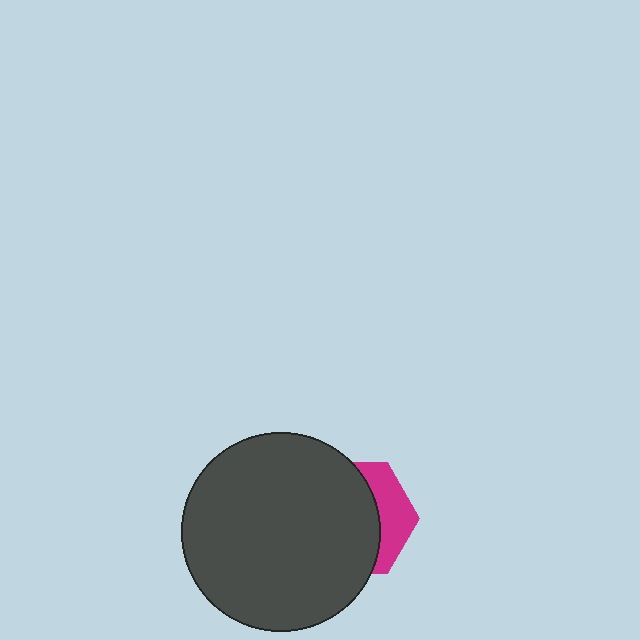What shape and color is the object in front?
The object in front is a dark gray circle.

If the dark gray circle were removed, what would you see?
You would see the complete magenta hexagon.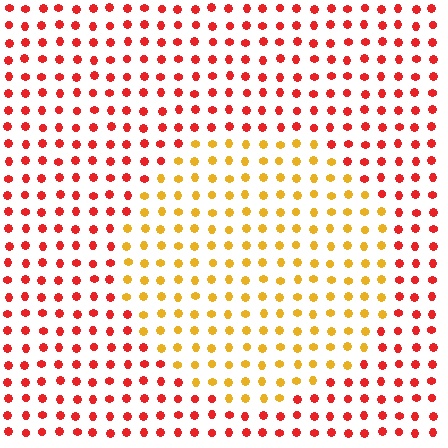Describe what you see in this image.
The image is filled with small red elements in a uniform arrangement. A circle-shaped region is visible where the elements are tinted to a slightly different hue, forming a subtle color boundary.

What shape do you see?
I see a circle.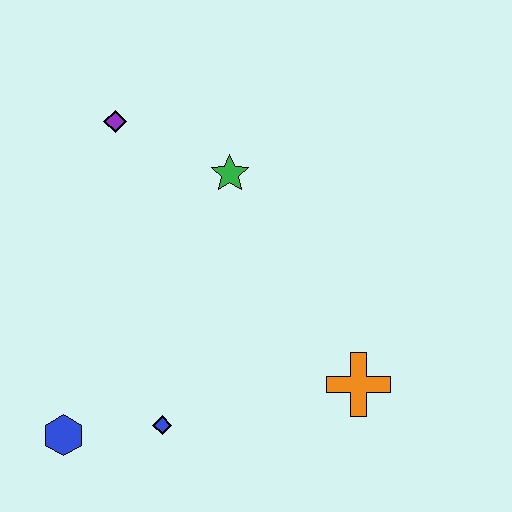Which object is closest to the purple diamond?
The green star is closest to the purple diamond.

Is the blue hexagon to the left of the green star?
Yes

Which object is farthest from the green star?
The blue hexagon is farthest from the green star.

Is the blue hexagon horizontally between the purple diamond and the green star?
No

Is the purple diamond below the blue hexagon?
No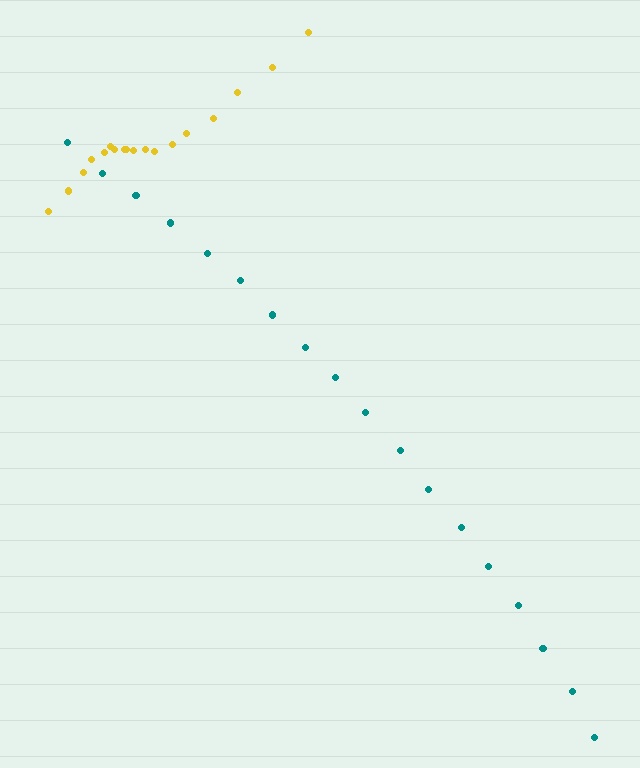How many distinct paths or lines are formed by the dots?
There are 2 distinct paths.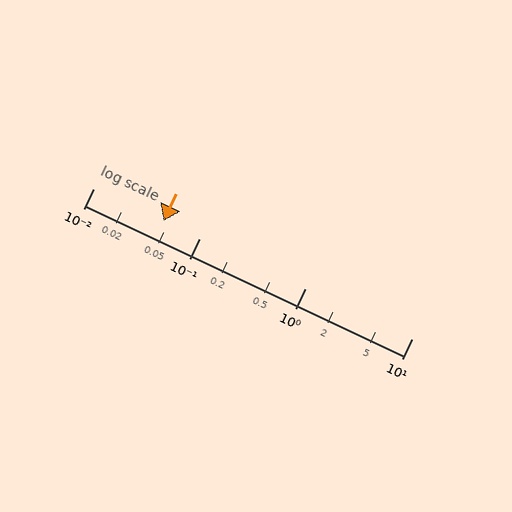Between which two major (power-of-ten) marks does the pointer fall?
The pointer is between 0.01 and 0.1.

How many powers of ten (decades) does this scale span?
The scale spans 3 decades, from 0.01 to 10.